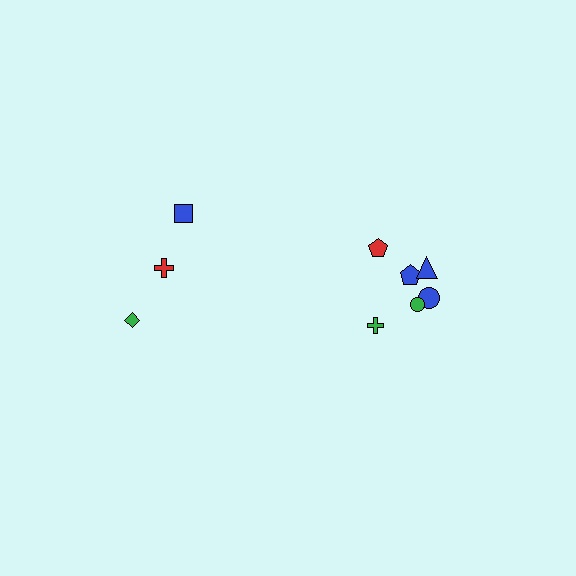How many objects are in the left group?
There are 3 objects.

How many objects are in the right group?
There are 6 objects.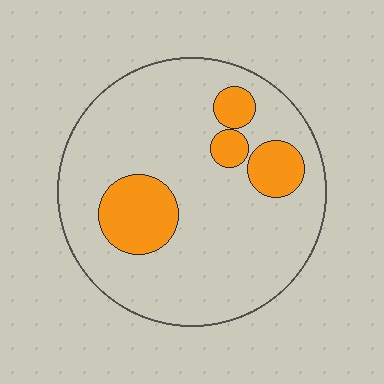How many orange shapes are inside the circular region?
4.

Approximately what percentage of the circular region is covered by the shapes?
Approximately 20%.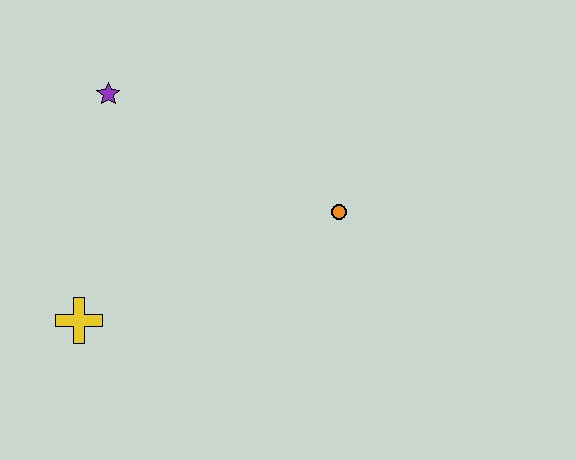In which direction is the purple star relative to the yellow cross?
The purple star is above the yellow cross.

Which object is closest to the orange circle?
The purple star is closest to the orange circle.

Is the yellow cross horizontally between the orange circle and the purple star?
No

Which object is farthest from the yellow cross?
The orange circle is farthest from the yellow cross.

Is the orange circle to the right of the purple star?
Yes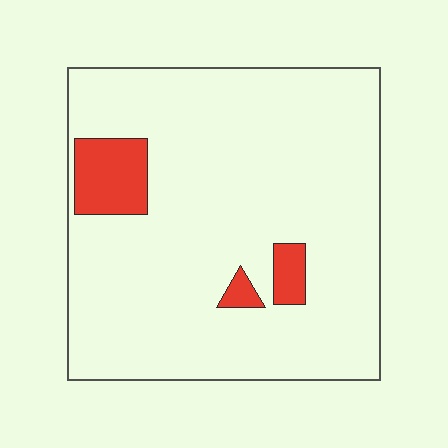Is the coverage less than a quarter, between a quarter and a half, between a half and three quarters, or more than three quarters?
Less than a quarter.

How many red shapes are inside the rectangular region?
3.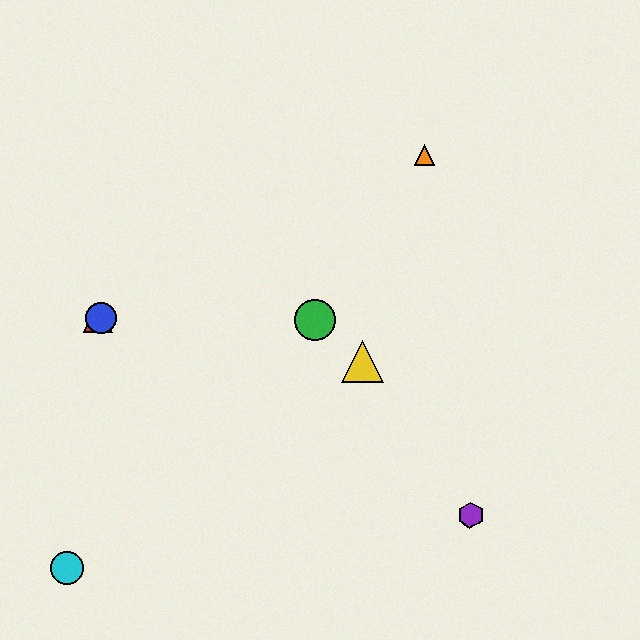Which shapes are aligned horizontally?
The red triangle, the blue circle, the green circle are aligned horizontally.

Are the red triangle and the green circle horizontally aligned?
Yes, both are at y≈318.